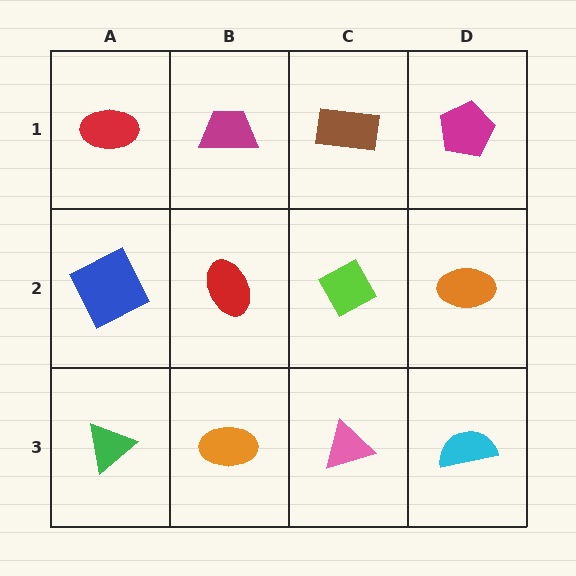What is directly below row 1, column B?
A red ellipse.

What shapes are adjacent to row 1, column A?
A blue square (row 2, column A), a magenta trapezoid (row 1, column B).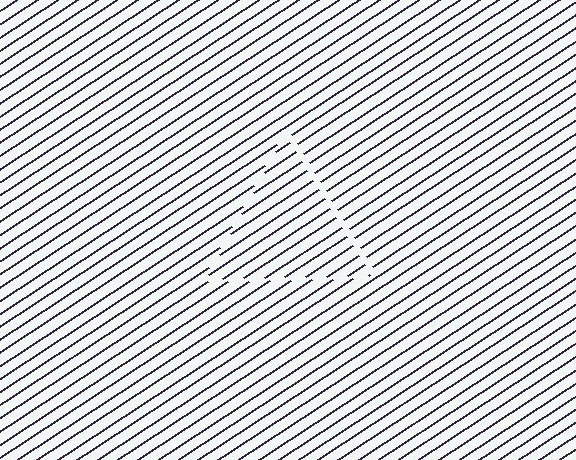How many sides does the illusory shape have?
3 sides — the line-ends trace a triangle.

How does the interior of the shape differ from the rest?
The interior of the shape contains the same grating, shifted by half a period — the contour is defined by the phase discontinuity where line-ends from the inner and outer gratings abut.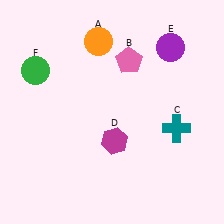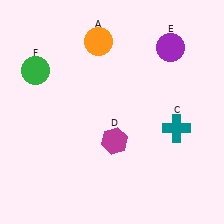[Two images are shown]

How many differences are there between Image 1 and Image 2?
There is 1 difference between the two images.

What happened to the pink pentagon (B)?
The pink pentagon (B) was removed in Image 2. It was in the top-right area of Image 1.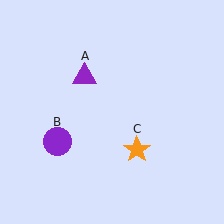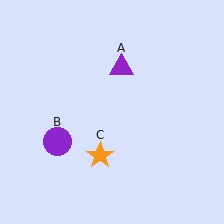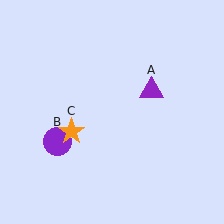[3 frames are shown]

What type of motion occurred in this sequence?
The purple triangle (object A), orange star (object C) rotated clockwise around the center of the scene.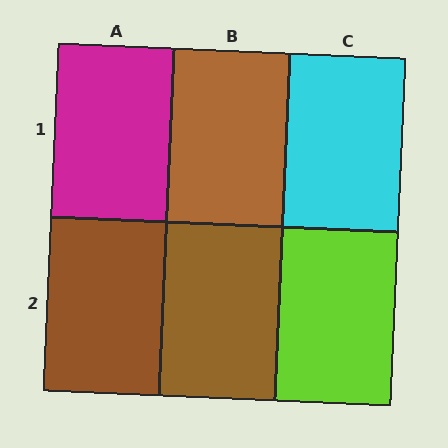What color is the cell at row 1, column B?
Brown.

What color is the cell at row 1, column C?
Cyan.